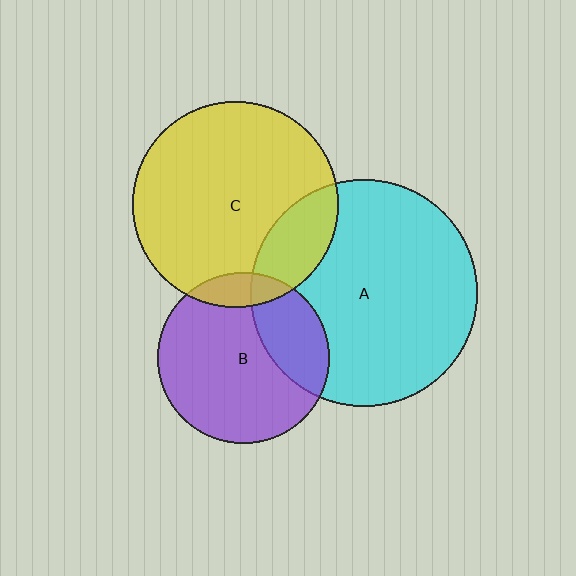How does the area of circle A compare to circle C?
Approximately 1.2 times.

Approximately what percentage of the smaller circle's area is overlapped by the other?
Approximately 10%.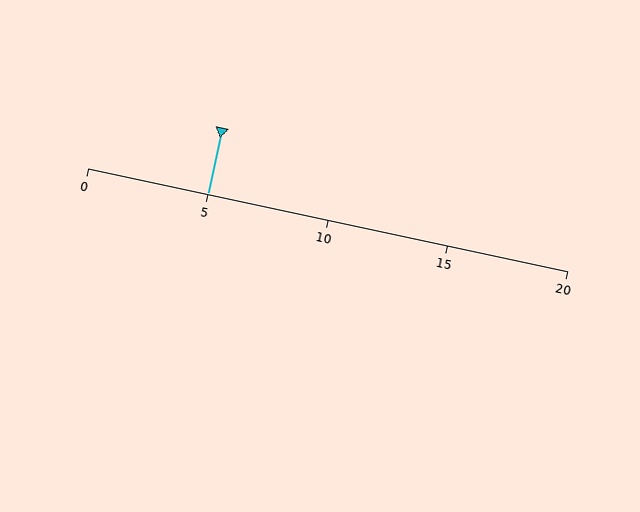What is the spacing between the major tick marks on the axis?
The major ticks are spaced 5 apart.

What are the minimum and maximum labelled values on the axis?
The axis runs from 0 to 20.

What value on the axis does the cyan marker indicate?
The marker indicates approximately 5.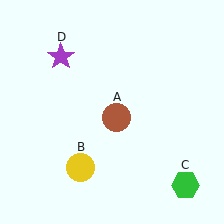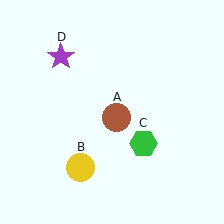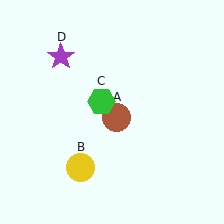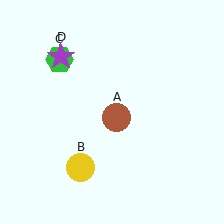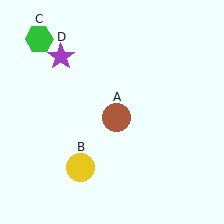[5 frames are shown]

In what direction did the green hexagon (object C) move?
The green hexagon (object C) moved up and to the left.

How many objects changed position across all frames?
1 object changed position: green hexagon (object C).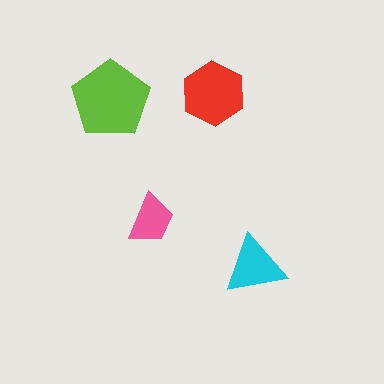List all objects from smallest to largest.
The pink trapezoid, the cyan triangle, the red hexagon, the lime pentagon.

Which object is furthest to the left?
The lime pentagon is leftmost.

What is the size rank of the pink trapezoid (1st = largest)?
4th.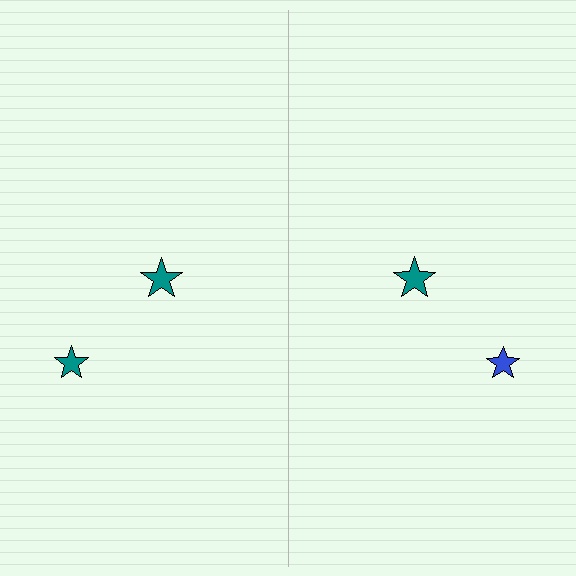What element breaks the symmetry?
The blue star on the right side breaks the symmetry — its mirror counterpart is teal.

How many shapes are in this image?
There are 4 shapes in this image.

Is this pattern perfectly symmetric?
No, the pattern is not perfectly symmetric. The blue star on the right side breaks the symmetry — its mirror counterpart is teal.